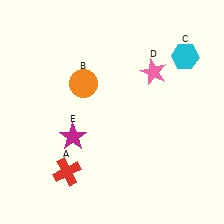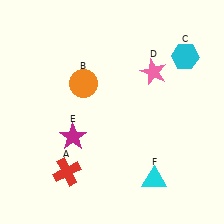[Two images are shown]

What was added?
A cyan triangle (F) was added in Image 2.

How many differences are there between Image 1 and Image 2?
There is 1 difference between the two images.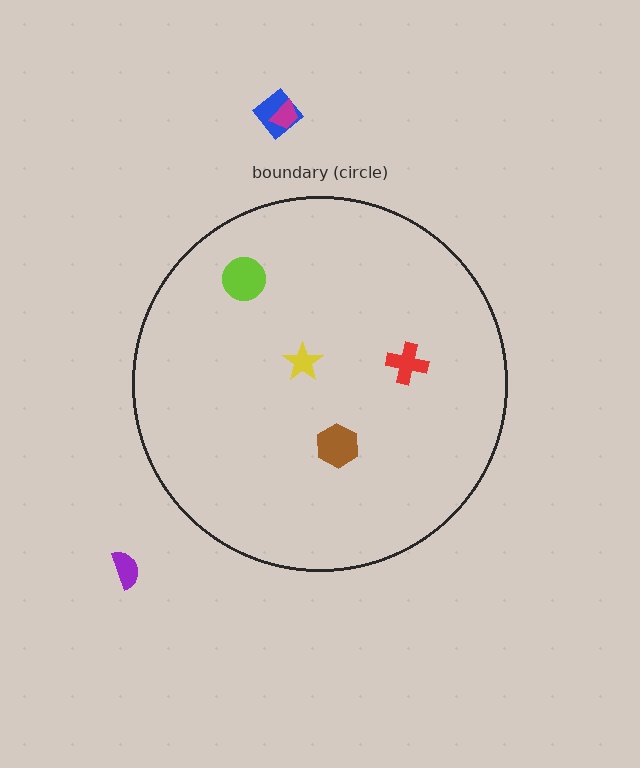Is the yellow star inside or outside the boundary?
Inside.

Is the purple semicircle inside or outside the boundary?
Outside.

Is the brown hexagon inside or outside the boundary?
Inside.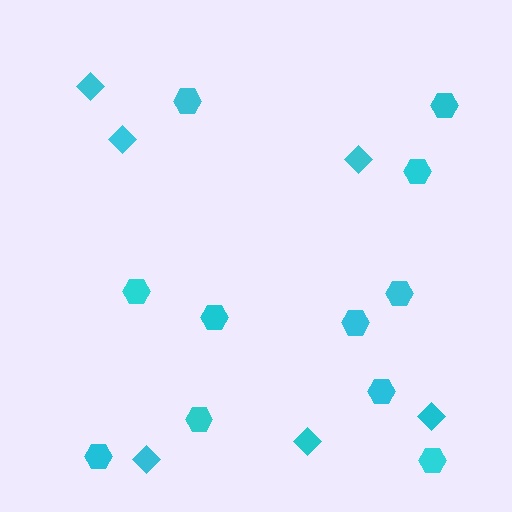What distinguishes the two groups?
There are 2 groups: one group of hexagons (11) and one group of diamonds (6).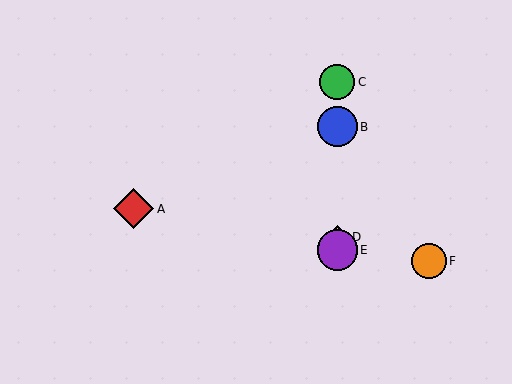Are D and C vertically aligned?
Yes, both are at x≈337.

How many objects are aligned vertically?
4 objects (B, C, D, E) are aligned vertically.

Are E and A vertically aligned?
No, E is at x≈337 and A is at x≈134.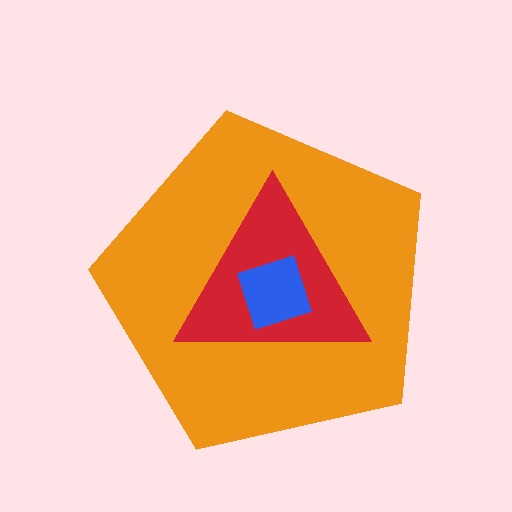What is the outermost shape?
The orange pentagon.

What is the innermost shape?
The blue square.